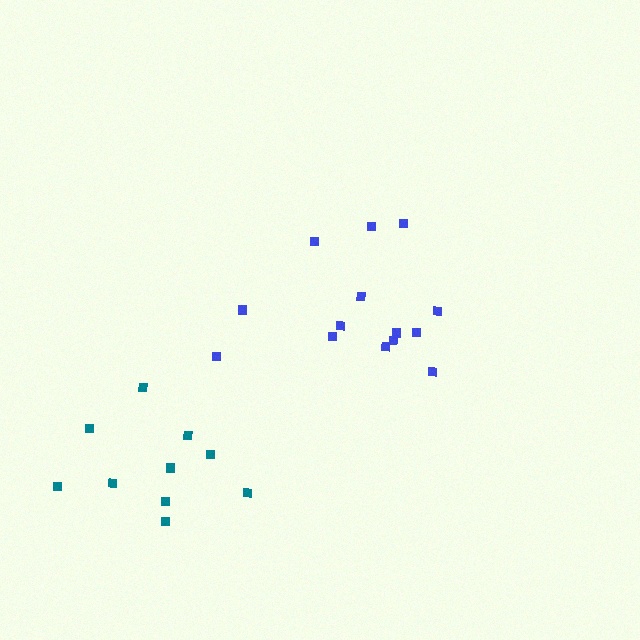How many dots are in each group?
Group 1: 14 dots, Group 2: 10 dots (24 total).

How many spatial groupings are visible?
There are 2 spatial groupings.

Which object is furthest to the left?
The teal cluster is leftmost.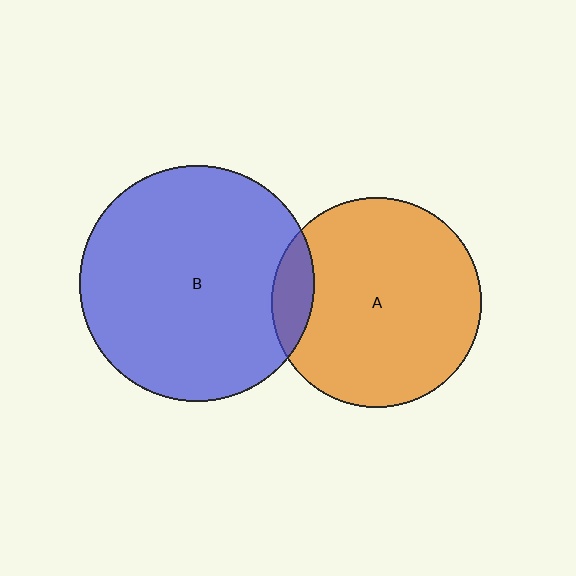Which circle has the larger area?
Circle B (blue).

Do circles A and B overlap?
Yes.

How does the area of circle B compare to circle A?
Approximately 1.3 times.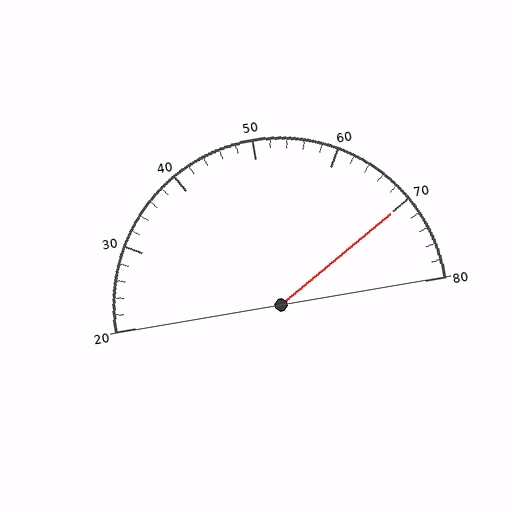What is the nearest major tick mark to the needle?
The nearest major tick mark is 70.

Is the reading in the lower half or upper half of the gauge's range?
The reading is in the upper half of the range (20 to 80).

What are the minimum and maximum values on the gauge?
The gauge ranges from 20 to 80.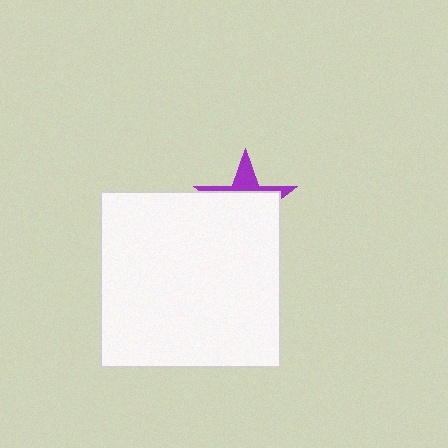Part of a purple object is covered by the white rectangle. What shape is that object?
It is a star.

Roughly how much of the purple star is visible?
A small part of it is visible (roughly 31%).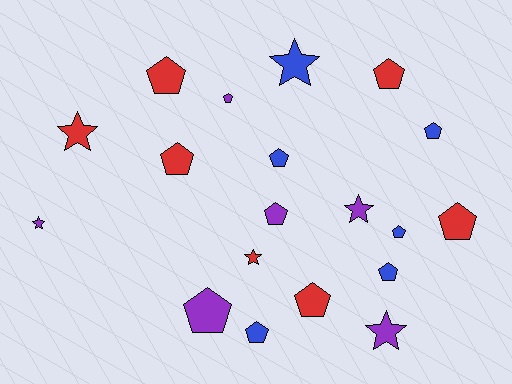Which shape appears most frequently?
Pentagon, with 13 objects.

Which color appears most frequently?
Red, with 7 objects.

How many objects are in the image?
There are 19 objects.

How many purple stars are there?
There are 3 purple stars.